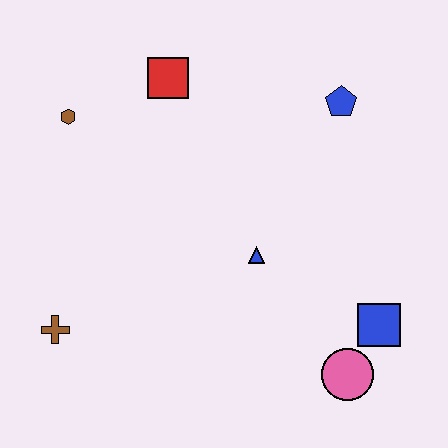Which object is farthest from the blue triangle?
The brown hexagon is farthest from the blue triangle.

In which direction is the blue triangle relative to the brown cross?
The blue triangle is to the right of the brown cross.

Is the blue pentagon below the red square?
Yes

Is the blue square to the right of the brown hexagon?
Yes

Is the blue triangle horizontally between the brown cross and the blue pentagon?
Yes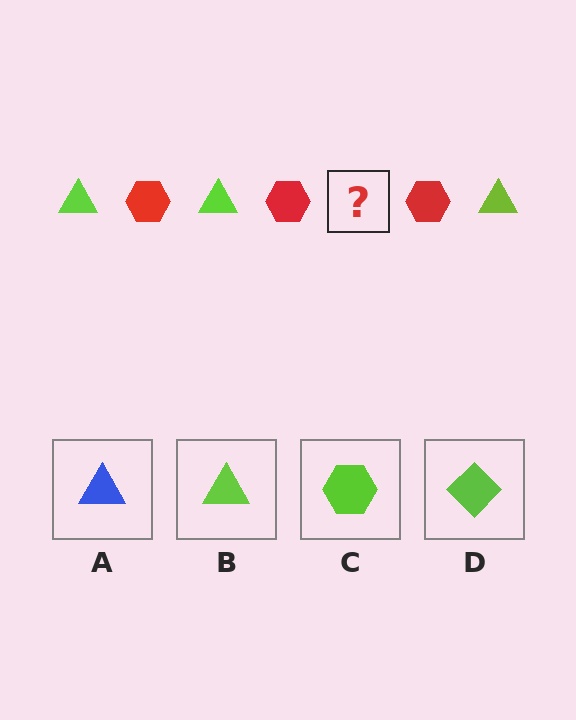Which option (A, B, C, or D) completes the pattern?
B.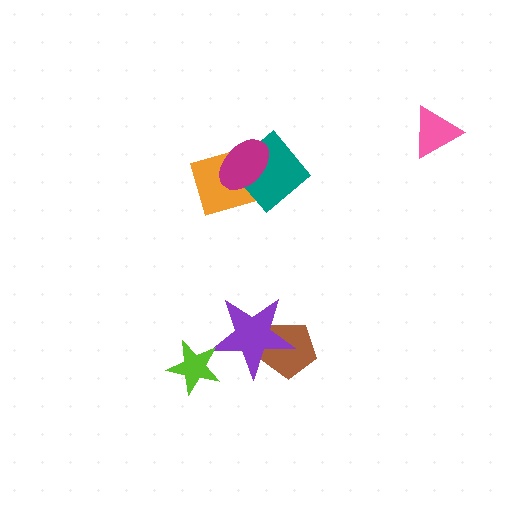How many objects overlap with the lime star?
1 object overlaps with the lime star.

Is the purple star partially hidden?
Yes, it is partially covered by another shape.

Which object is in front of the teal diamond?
The magenta ellipse is in front of the teal diamond.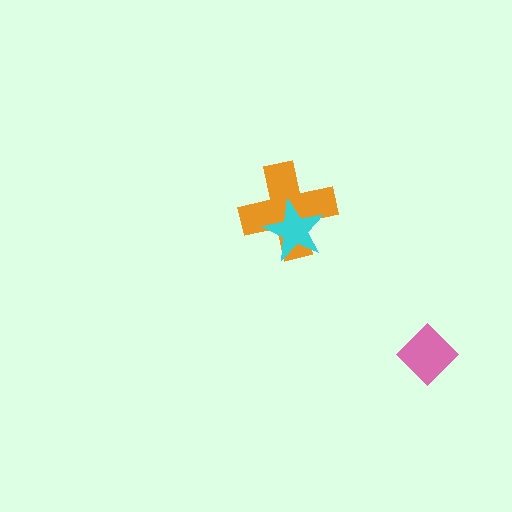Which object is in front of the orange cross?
The cyan star is in front of the orange cross.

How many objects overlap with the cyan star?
1 object overlaps with the cyan star.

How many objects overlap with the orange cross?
1 object overlaps with the orange cross.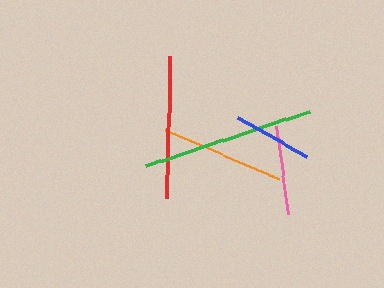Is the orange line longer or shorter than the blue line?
The orange line is longer than the blue line.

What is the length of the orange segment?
The orange segment is approximately 125 pixels long.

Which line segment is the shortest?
The blue line is the shortest at approximately 78 pixels.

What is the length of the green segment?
The green segment is approximately 173 pixels long.